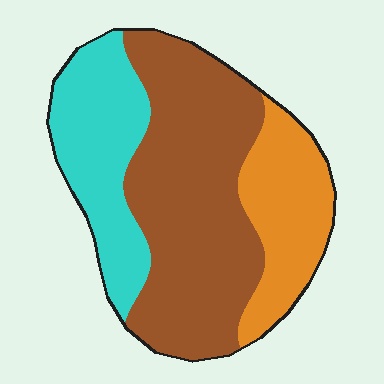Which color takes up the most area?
Brown, at roughly 50%.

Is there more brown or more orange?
Brown.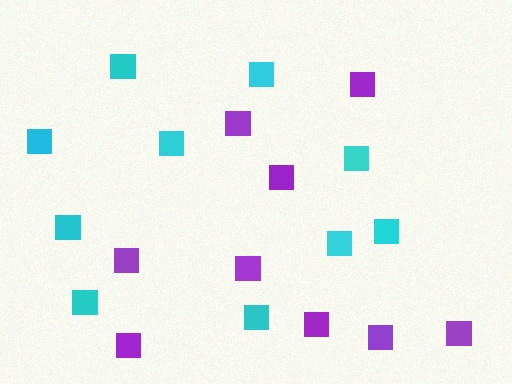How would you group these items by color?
There are 2 groups: one group of cyan squares (10) and one group of purple squares (9).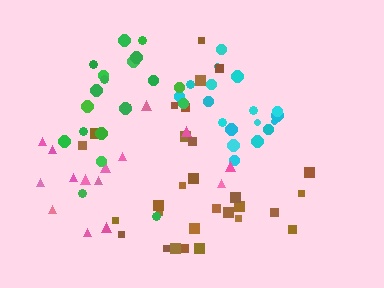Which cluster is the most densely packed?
Cyan.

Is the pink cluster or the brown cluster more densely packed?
Brown.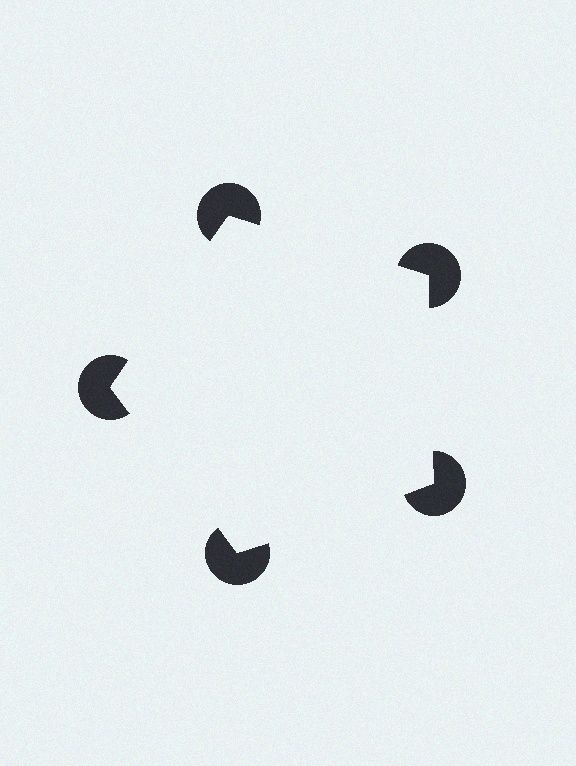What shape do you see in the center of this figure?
An illusory pentagon — its edges are inferred from the aligned wedge cuts in the pac-man discs, not physically drawn.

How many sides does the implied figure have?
5 sides.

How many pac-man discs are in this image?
There are 5 — one at each vertex of the illusory pentagon.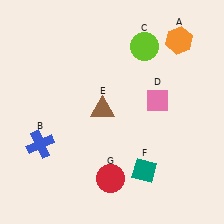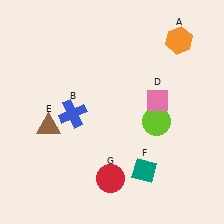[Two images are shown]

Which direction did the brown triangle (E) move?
The brown triangle (E) moved left.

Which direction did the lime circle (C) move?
The lime circle (C) moved down.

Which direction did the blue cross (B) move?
The blue cross (B) moved right.